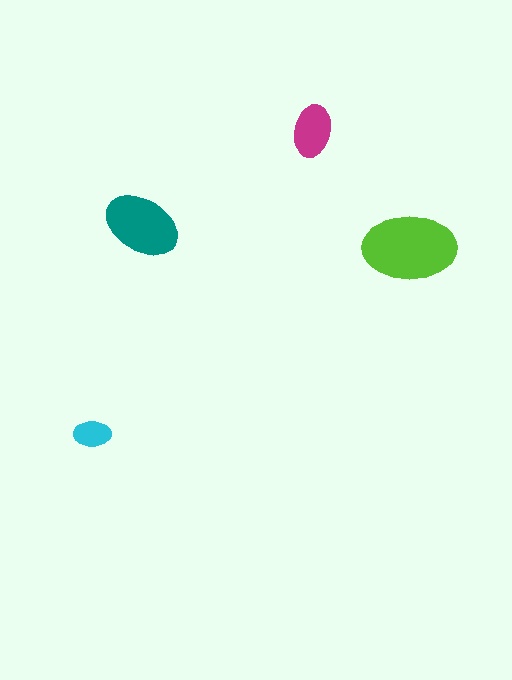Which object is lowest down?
The cyan ellipse is bottommost.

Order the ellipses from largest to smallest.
the lime one, the teal one, the magenta one, the cyan one.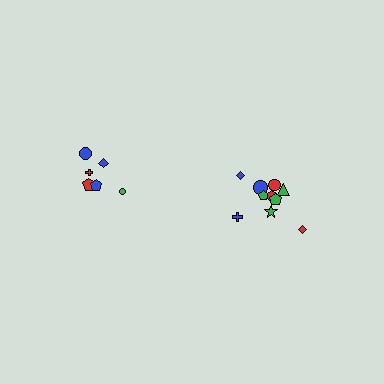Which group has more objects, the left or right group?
The right group.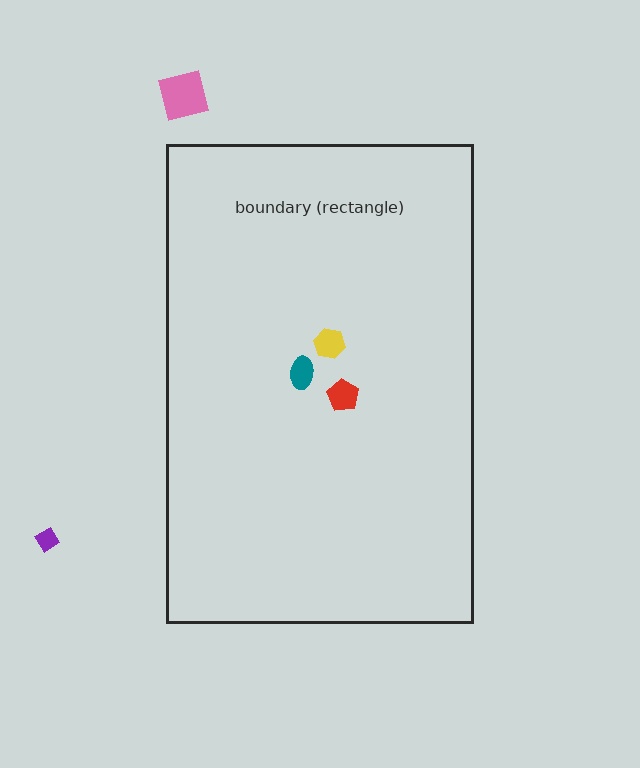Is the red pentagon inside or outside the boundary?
Inside.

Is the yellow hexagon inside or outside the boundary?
Inside.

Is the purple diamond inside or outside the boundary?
Outside.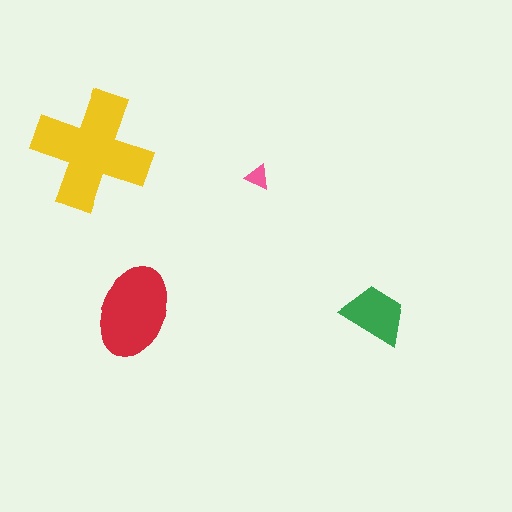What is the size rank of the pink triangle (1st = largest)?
4th.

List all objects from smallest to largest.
The pink triangle, the green trapezoid, the red ellipse, the yellow cross.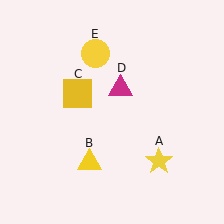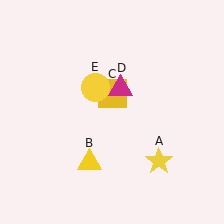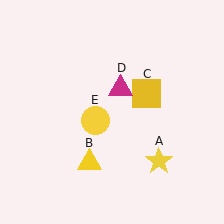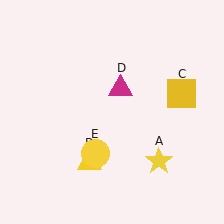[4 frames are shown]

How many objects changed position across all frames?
2 objects changed position: yellow square (object C), yellow circle (object E).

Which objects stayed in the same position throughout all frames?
Yellow star (object A) and yellow triangle (object B) and magenta triangle (object D) remained stationary.